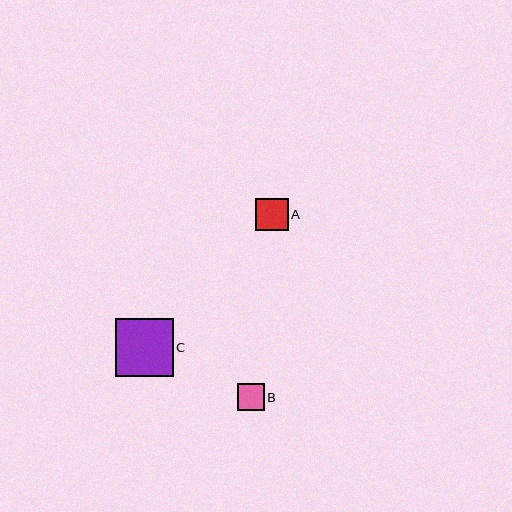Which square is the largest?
Square C is the largest with a size of approximately 58 pixels.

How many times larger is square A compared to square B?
Square A is approximately 1.2 times the size of square B.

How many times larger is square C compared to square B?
Square C is approximately 2.1 times the size of square B.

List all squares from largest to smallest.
From largest to smallest: C, A, B.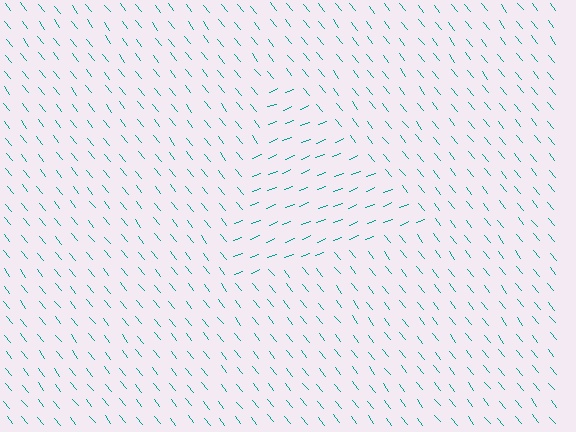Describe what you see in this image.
The image is filled with small teal line segments. A triangle region in the image has lines oriented differently from the surrounding lines, creating a visible texture boundary.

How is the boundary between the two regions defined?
The boundary is defined purely by a change in line orientation (approximately 73 degrees difference). All lines are the same color and thickness.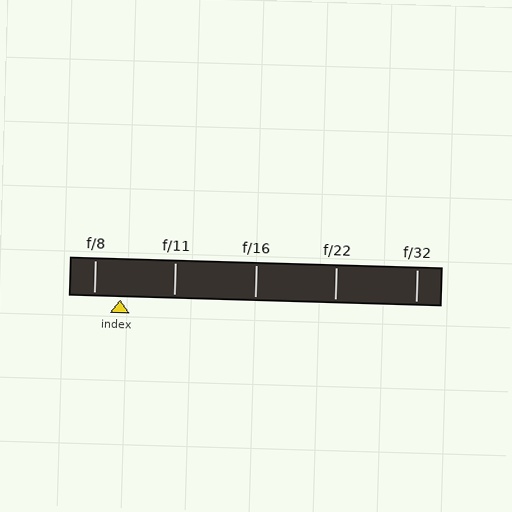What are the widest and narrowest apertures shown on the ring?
The widest aperture shown is f/8 and the narrowest is f/32.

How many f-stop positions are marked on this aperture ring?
There are 5 f-stop positions marked.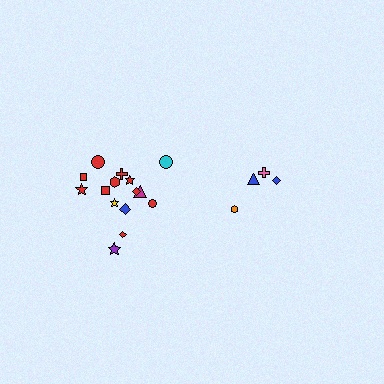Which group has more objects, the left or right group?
The left group.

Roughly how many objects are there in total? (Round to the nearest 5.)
Roughly 20 objects in total.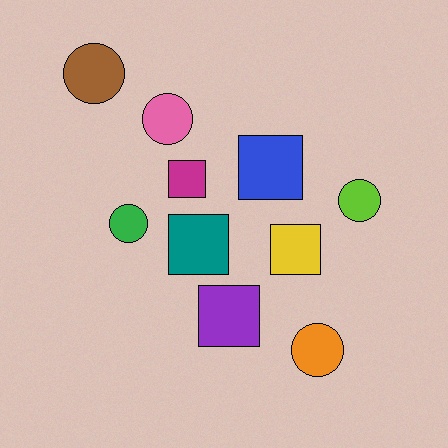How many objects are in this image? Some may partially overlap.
There are 10 objects.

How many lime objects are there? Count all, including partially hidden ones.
There is 1 lime object.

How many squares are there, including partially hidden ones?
There are 5 squares.